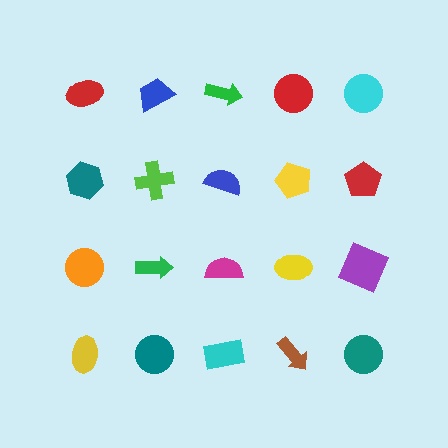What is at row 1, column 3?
A green arrow.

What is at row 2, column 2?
A lime cross.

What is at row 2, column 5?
A red pentagon.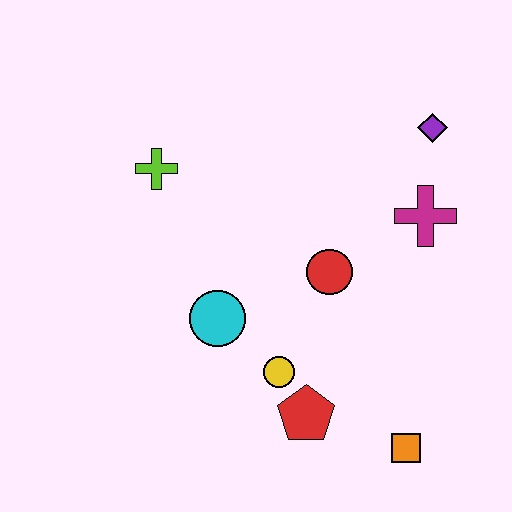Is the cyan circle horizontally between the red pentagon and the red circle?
No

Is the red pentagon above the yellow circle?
No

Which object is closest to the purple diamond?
The magenta cross is closest to the purple diamond.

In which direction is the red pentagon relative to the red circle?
The red pentagon is below the red circle.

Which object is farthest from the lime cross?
The orange square is farthest from the lime cross.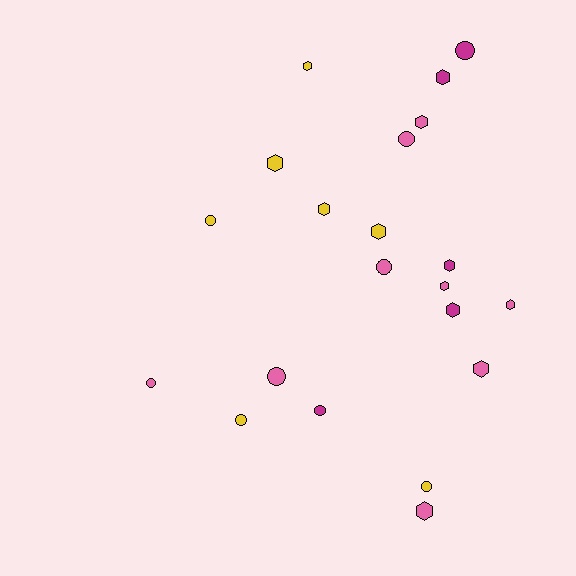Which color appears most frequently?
Pink, with 9 objects.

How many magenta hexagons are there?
There are 3 magenta hexagons.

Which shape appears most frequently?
Hexagon, with 12 objects.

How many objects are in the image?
There are 21 objects.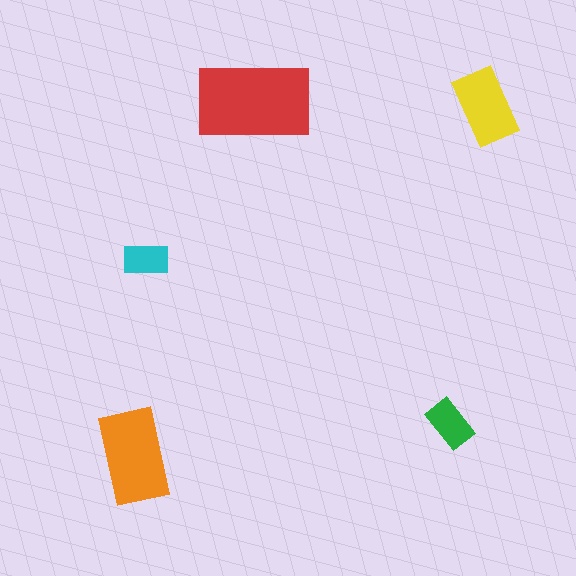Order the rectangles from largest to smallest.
the red one, the orange one, the yellow one, the green one, the cyan one.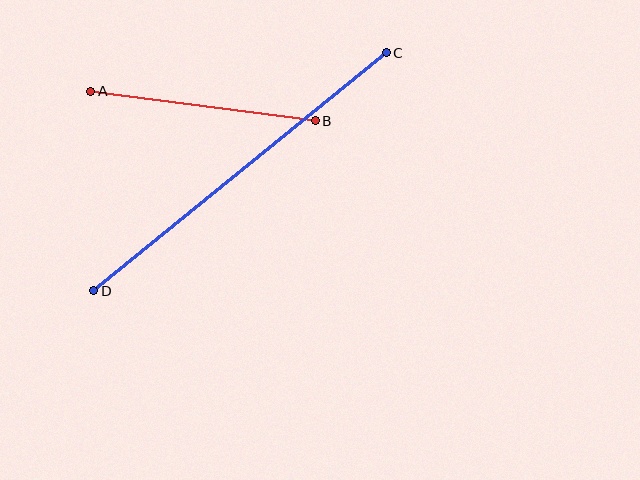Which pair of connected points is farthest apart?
Points C and D are farthest apart.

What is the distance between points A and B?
The distance is approximately 226 pixels.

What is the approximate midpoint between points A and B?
The midpoint is at approximately (203, 106) pixels.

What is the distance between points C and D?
The distance is approximately 377 pixels.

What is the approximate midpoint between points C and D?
The midpoint is at approximately (240, 172) pixels.